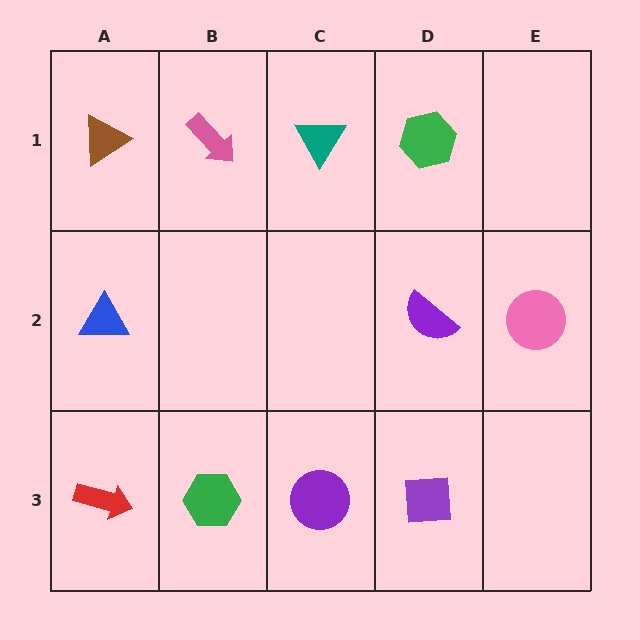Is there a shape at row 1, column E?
No, that cell is empty.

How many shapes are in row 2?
3 shapes.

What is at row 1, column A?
A brown triangle.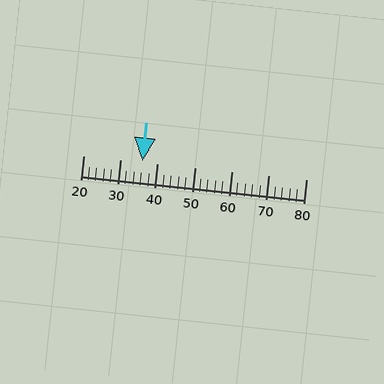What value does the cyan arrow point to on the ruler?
The cyan arrow points to approximately 36.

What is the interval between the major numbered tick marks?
The major tick marks are spaced 10 units apart.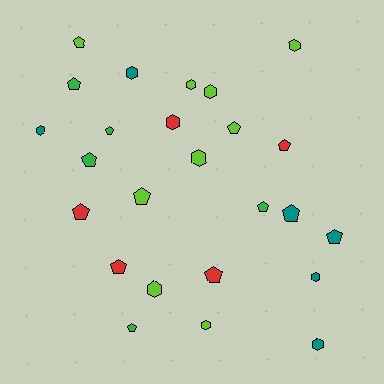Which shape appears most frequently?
Pentagon, with 14 objects.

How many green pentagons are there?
There are 5 green pentagons.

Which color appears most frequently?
Lime, with 9 objects.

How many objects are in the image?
There are 25 objects.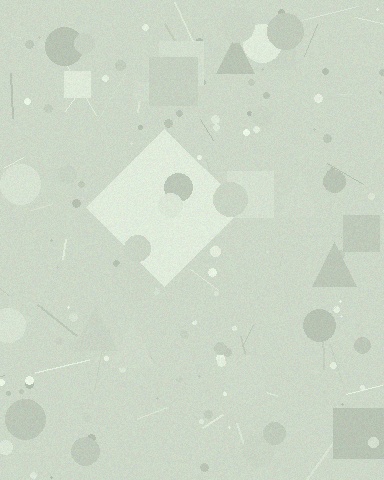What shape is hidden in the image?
A diamond is hidden in the image.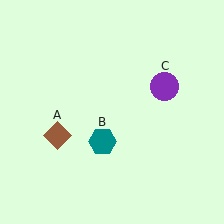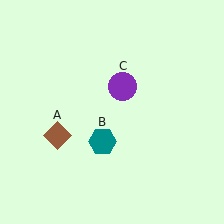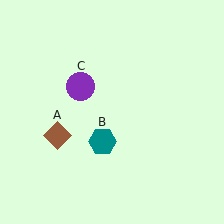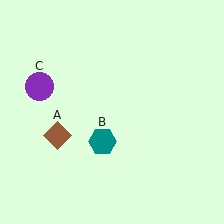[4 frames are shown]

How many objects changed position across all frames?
1 object changed position: purple circle (object C).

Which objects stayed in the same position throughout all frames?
Brown diamond (object A) and teal hexagon (object B) remained stationary.